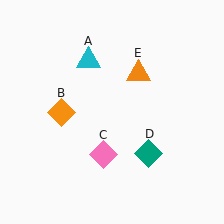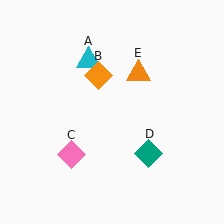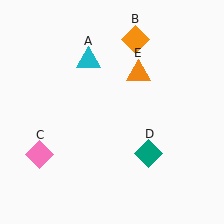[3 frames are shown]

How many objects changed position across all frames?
2 objects changed position: orange diamond (object B), pink diamond (object C).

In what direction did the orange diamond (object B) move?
The orange diamond (object B) moved up and to the right.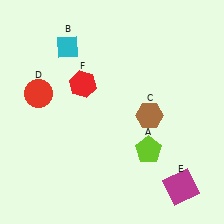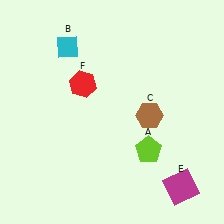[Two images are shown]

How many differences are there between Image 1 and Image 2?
There is 1 difference between the two images.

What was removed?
The red circle (D) was removed in Image 2.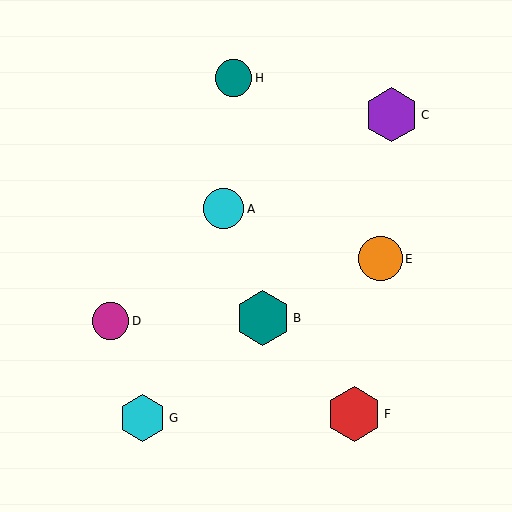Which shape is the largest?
The teal hexagon (labeled B) is the largest.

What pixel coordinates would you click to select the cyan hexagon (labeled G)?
Click at (142, 418) to select the cyan hexagon G.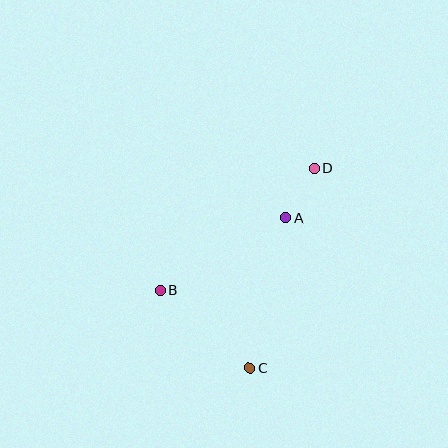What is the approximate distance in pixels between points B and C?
The distance between B and C is approximately 119 pixels.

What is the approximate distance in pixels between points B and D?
The distance between B and D is approximately 197 pixels.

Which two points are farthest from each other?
Points C and D are farthest from each other.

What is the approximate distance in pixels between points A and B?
The distance between A and B is approximately 145 pixels.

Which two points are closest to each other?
Points A and D are closest to each other.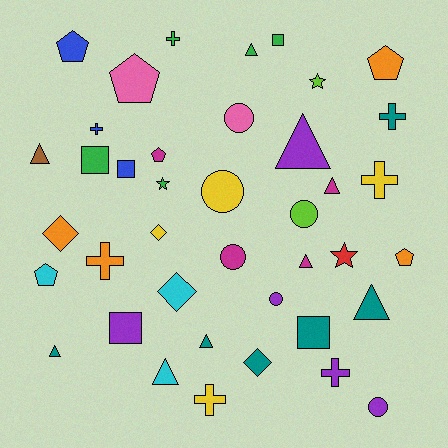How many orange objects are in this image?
There are 4 orange objects.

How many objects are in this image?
There are 40 objects.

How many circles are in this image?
There are 6 circles.